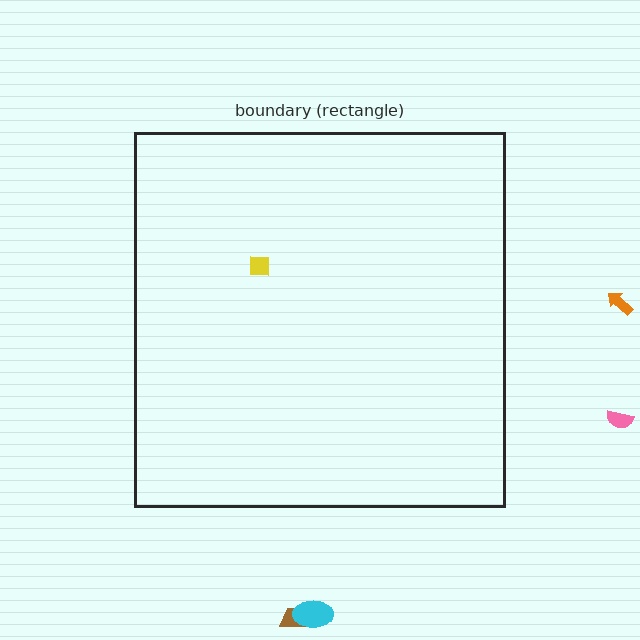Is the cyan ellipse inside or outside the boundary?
Outside.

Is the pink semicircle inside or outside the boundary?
Outside.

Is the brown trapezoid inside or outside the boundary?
Outside.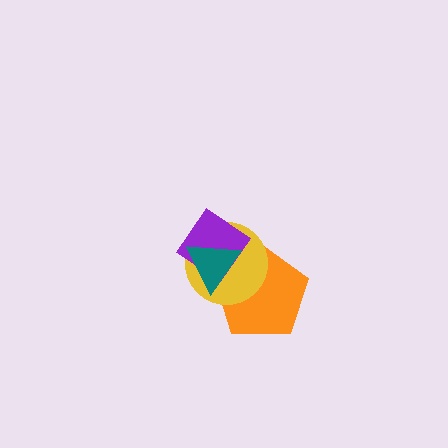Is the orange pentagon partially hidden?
Yes, it is partially covered by another shape.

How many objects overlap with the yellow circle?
3 objects overlap with the yellow circle.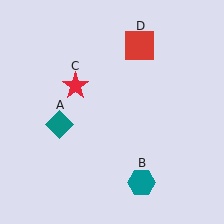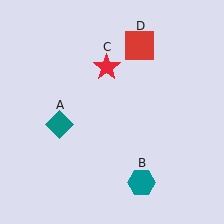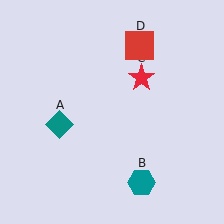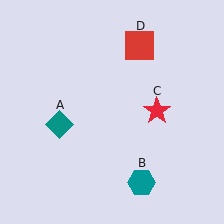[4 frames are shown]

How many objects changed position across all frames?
1 object changed position: red star (object C).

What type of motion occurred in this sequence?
The red star (object C) rotated clockwise around the center of the scene.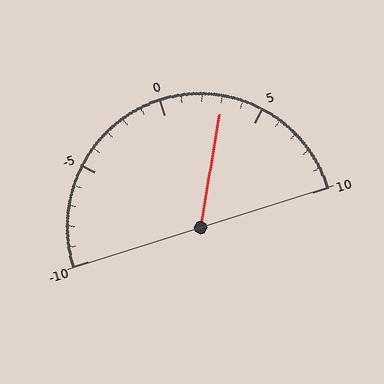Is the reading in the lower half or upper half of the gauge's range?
The reading is in the upper half of the range (-10 to 10).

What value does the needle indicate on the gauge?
The needle indicates approximately 3.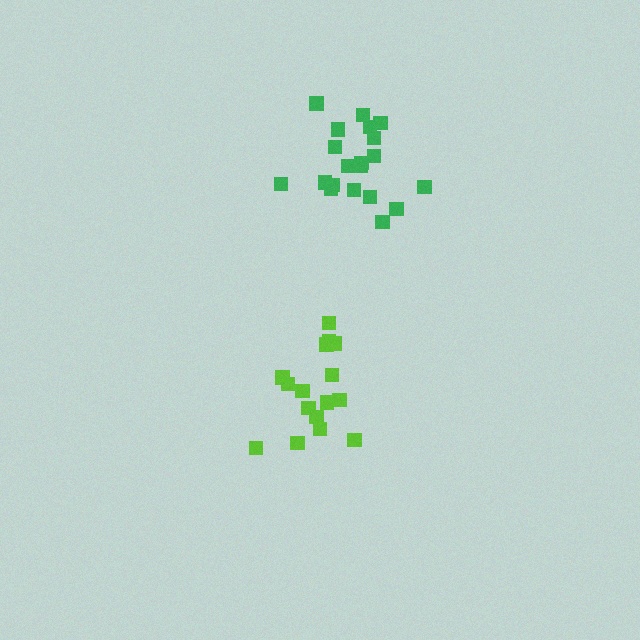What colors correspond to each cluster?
The clusters are colored: green, lime.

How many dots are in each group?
Group 1: 20 dots, Group 2: 16 dots (36 total).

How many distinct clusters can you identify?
There are 2 distinct clusters.